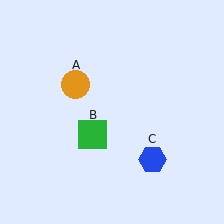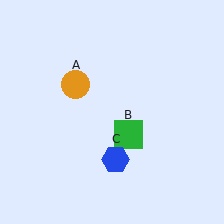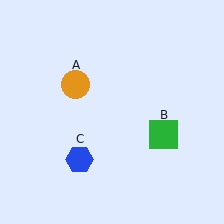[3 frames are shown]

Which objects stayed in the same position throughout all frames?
Orange circle (object A) remained stationary.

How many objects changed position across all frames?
2 objects changed position: green square (object B), blue hexagon (object C).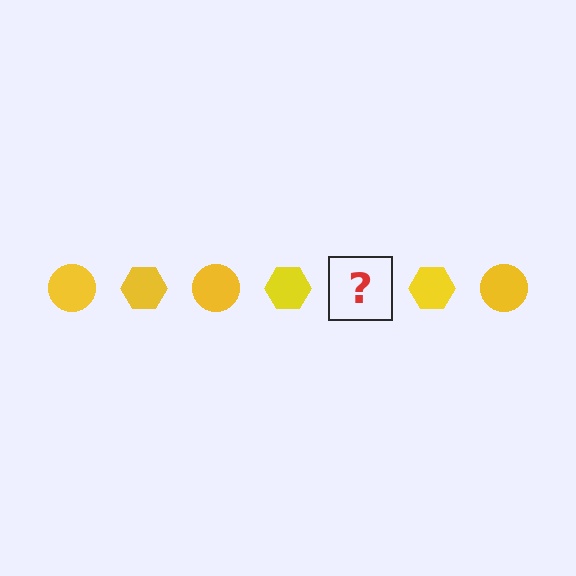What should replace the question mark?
The question mark should be replaced with a yellow circle.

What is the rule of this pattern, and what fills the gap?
The rule is that the pattern cycles through circle, hexagon shapes in yellow. The gap should be filled with a yellow circle.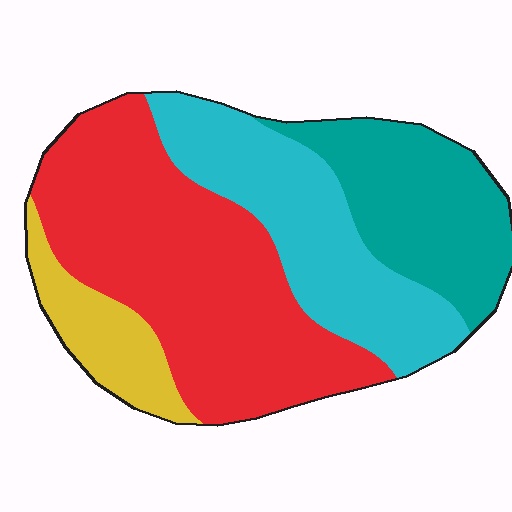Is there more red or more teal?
Red.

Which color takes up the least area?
Yellow, at roughly 10%.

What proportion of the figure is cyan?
Cyan takes up between a sixth and a third of the figure.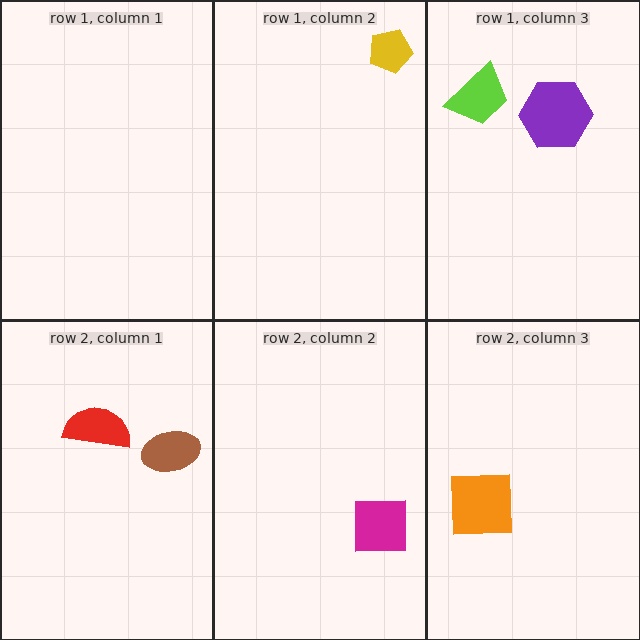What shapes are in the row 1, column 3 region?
The lime trapezoid, the purple hexagon.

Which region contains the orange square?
The row 2, column 3 region.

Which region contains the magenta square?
The row 2, column 2 region.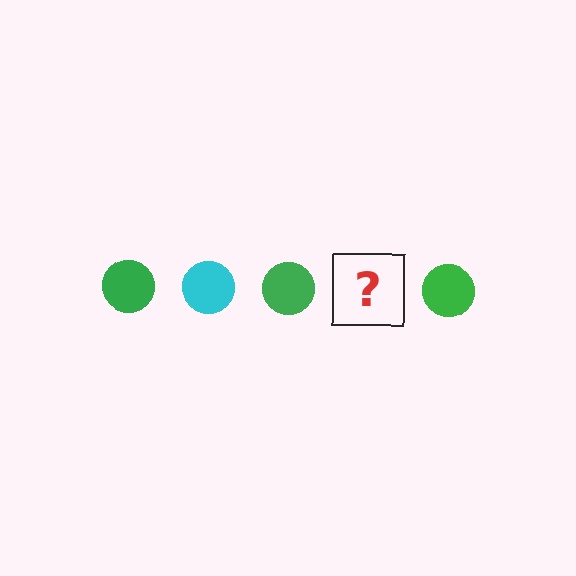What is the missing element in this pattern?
The missing element is a cyan circle.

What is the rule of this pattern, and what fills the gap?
The rule is that the pattern cycles through green, cyan circles. The gap should be filled with a cyan circle.